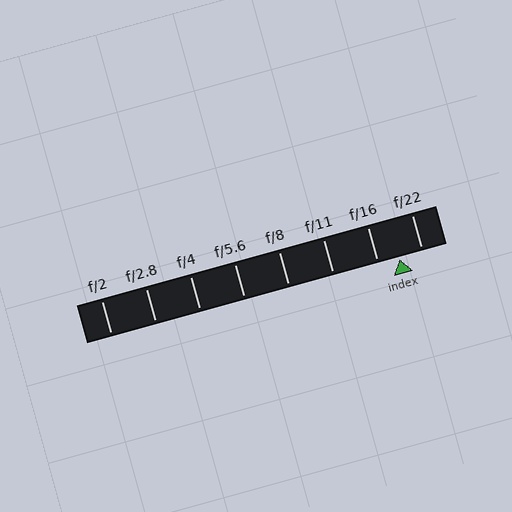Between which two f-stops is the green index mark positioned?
The index mark is between f/16 and f/22.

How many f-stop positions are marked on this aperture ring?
There are 8 f-stop positions marked.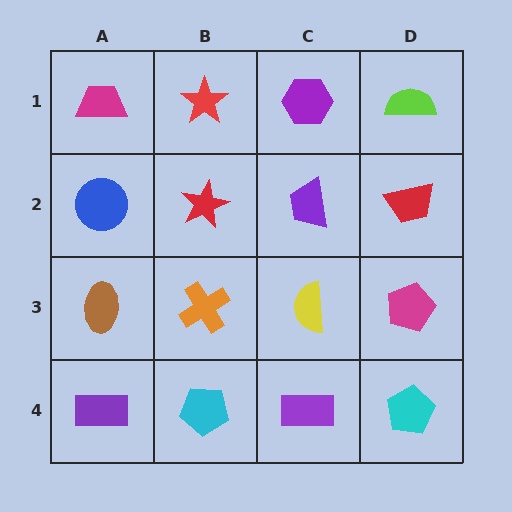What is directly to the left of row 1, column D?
A purple hexagon.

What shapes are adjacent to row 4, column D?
A magenta pentagon (row 3, column D), a purple rectangle (row 4, column C).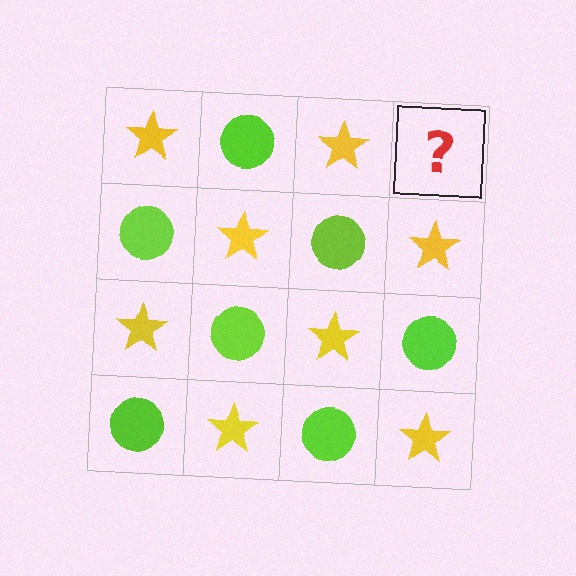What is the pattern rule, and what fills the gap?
The rule is that it alternates yellow star and lime circle in a checkerboard pattern. The gap should be filled with a lime circle.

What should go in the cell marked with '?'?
The missing cell should contain a lime circle.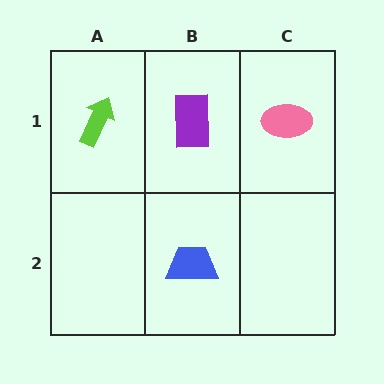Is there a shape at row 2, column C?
No, that cell is empty.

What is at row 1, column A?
A lime arrow.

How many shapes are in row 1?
3 shapes.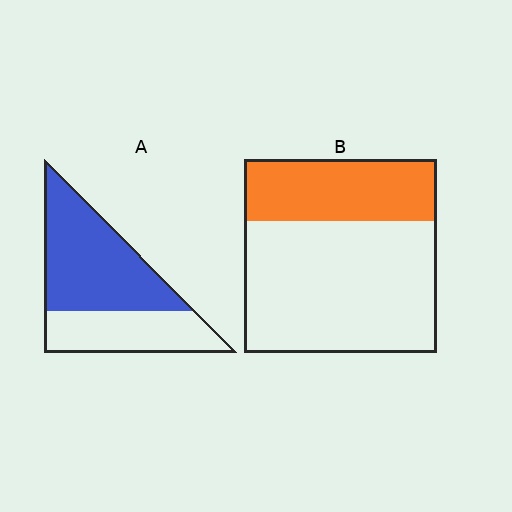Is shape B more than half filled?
No.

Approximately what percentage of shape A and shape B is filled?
A is approximately 60% and B is approximately 30%.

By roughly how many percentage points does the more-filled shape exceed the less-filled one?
By roughly 30 percentage points (A over B).